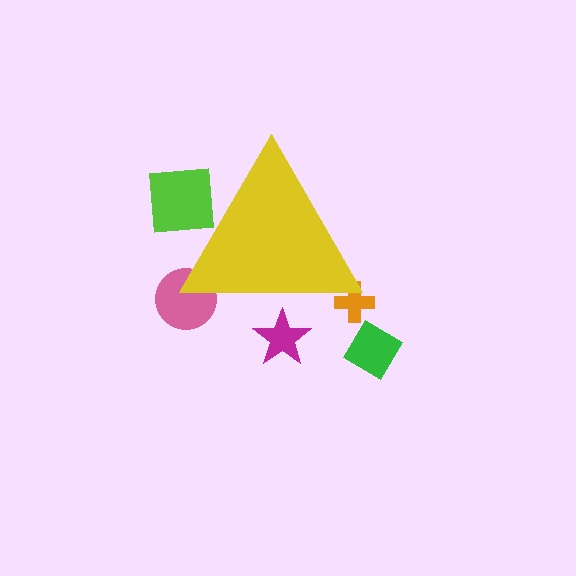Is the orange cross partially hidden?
Yes, the orange cross is partially hidden behind the yellow triangle.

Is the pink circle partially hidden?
Yes, the pink circle is partially hidden behind the yellow triangle.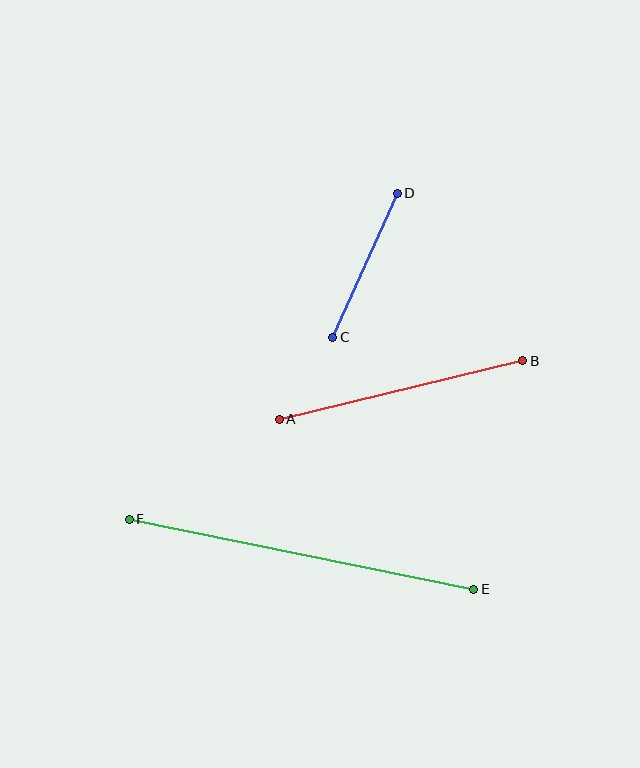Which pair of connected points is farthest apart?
Points E and F are farthest apart.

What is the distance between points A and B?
The distance is approximately 251 pixels.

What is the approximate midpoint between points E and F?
The midpoint is at approximately (301, 554) pixels.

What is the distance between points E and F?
The distance is approximately 351 pixels.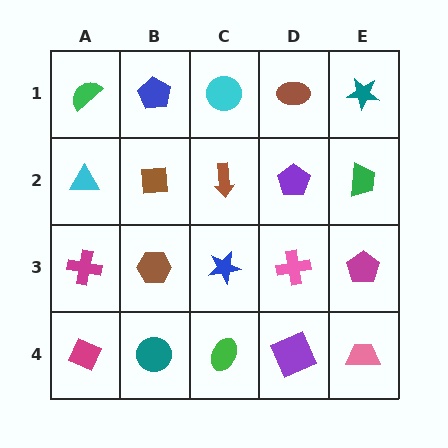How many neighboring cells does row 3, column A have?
3.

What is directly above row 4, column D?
A pink cross.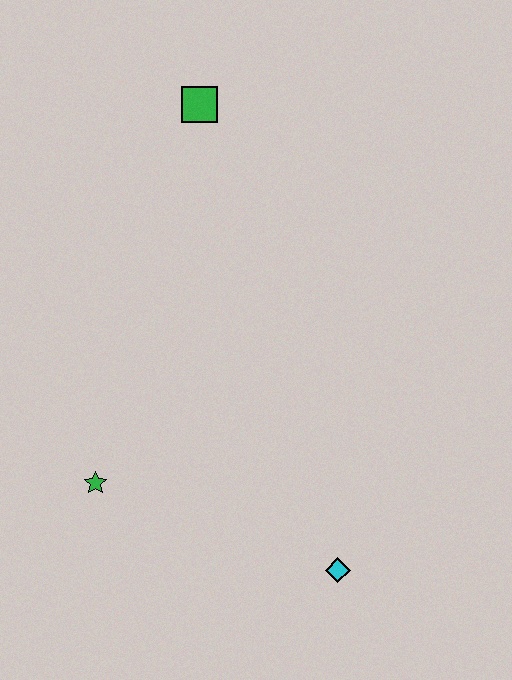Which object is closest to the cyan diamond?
The green star is closest to the cyan diamond.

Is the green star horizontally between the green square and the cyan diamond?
No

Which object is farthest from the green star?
The green square is farthest from the green star.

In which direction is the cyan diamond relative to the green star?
The cyan diamond is to the right of the green star.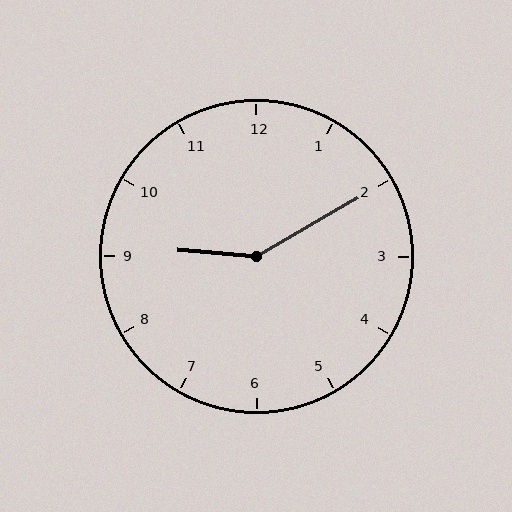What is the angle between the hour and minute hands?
Approximately 145 degrees.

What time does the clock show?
9:10.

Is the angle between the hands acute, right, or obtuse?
It is obtuse.